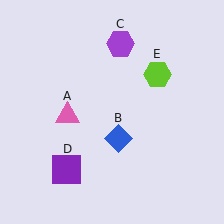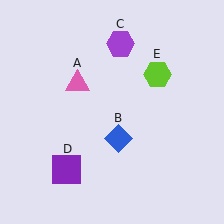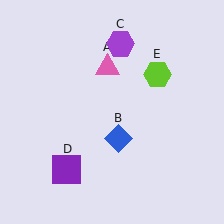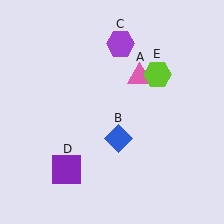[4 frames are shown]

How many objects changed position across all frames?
1 object changed position: pink triangle (object A).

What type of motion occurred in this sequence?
The pink triangle (object A) rotated clockwise around the center of the scene.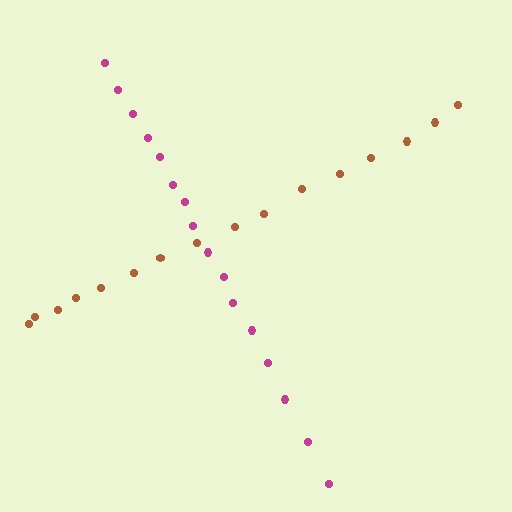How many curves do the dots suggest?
There are 2 distinct paths.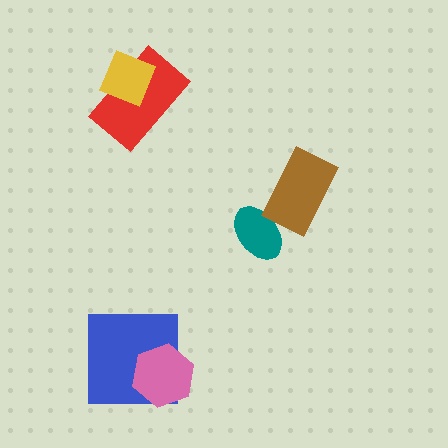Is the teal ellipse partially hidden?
Yes, it is partially covered by another shape.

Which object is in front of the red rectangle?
The yellow diamond is in front of the red rectangle.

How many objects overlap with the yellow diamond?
1 object overlaps with the yellow diamond.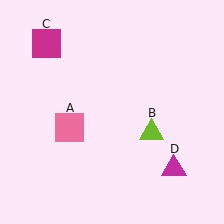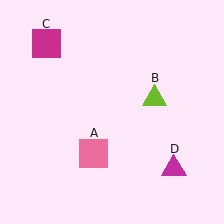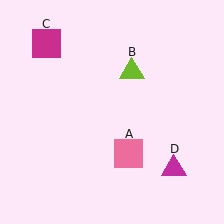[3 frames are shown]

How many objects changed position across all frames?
2 objects changed position: pink square (object A), lime triangle (object B).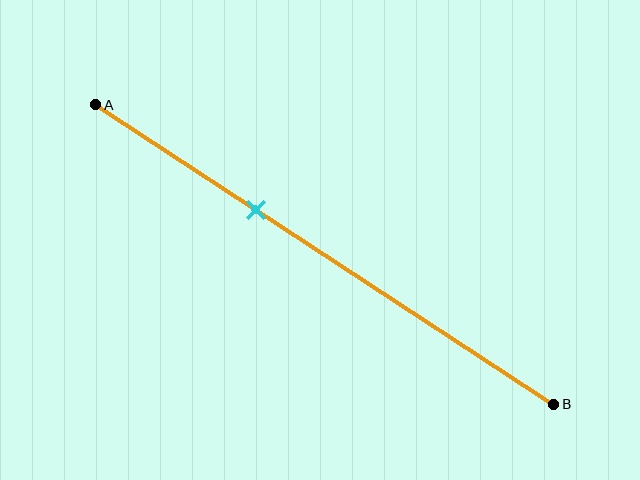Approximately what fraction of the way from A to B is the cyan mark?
The cyan mark is approximately 35% of the way from A to B.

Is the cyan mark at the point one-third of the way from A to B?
Yes, the mark is approximately at the one-third point.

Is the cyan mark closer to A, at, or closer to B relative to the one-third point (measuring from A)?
The cyan mark is approximately at the one-third point of segment AB.